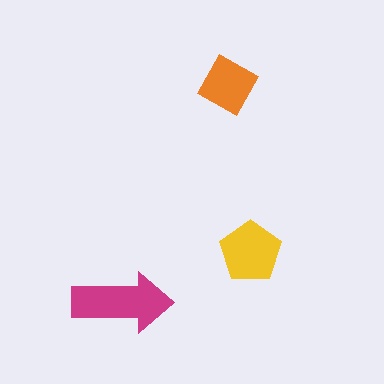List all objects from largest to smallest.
The magenta arrow, the yellow pentagon, the orange diamond.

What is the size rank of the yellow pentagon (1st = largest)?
2nd.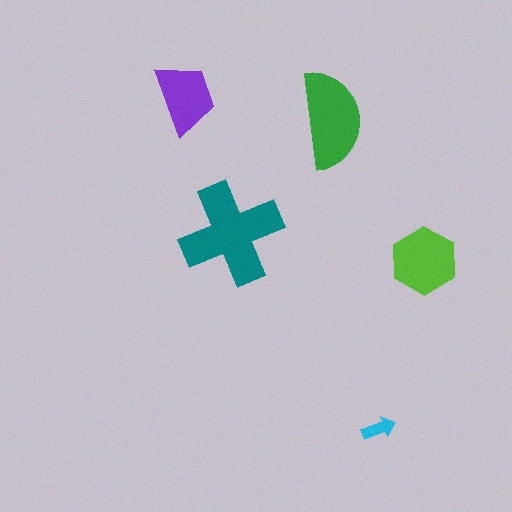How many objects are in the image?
There are 5 objects in the image.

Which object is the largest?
The teal cross.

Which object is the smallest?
The cyan arrow.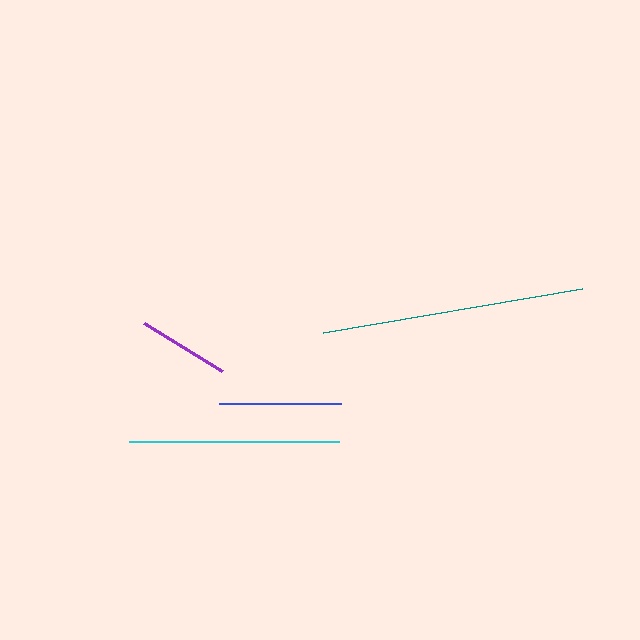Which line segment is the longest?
The teal line is the longest at approximately 262 pixels.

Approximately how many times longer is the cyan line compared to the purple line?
The cyan line is approximately 2.3 times the length of the purple line.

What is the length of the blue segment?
The blue segment is approximately 122 pixels long.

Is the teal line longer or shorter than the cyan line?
The teal line is longer than the cyan line.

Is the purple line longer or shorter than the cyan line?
The cyan line is longer than the purple line.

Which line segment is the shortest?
The purple line is the shortest at approximately 92 pixels.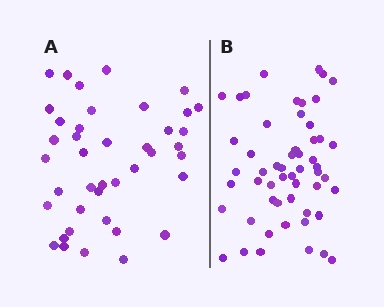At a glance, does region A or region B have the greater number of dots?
Region B (the right region) has more dots.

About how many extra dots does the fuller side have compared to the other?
Region B has approximately 15 more dots than region A.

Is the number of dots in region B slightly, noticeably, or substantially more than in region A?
Region B has noticeably more, but not dramatically so. The ratio is roughly 1.3 to 1.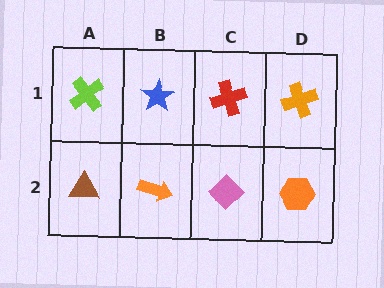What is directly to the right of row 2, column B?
A pink diamond.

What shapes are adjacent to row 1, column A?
A brown triangle (row 2, column A), a blue star (row 1, column B).